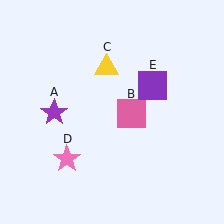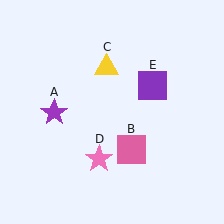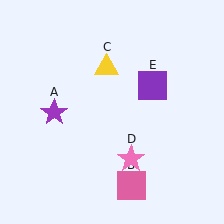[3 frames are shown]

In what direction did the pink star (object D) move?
The pink star (object D) moved right.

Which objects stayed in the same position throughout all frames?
Purple star (object A) and yellow triangle (object C) and purple square (object E) remained stationary.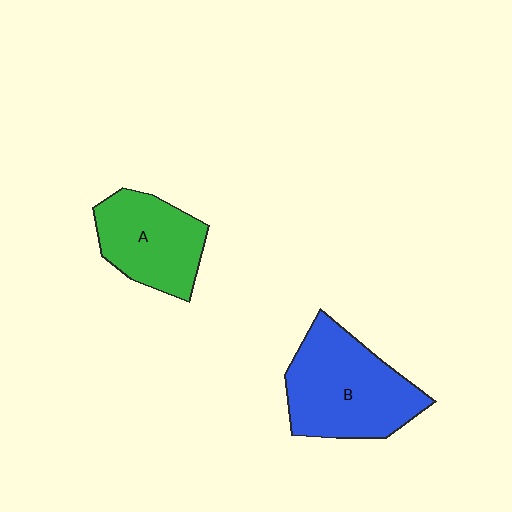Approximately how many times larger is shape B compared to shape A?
Approximately 1.4 times.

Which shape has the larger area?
Shape B (blue).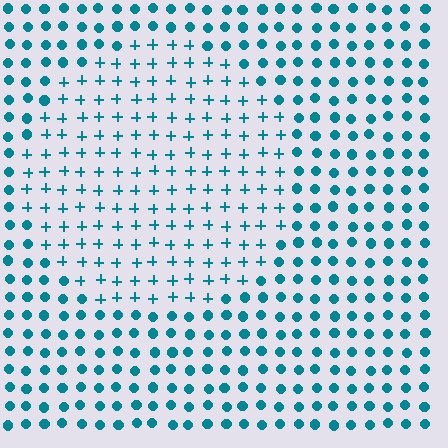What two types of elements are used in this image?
The image uses plus signs inside the circle region and circles outside it.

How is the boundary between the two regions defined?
The boundary is defined by a change in element shape: plus signs inside vs. circles outside. All elements share the same color and spacing.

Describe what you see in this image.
The image is filled with small teal elements arranged in a uniform grid. A circle-shaped region contains plus signs, while the surrounding area contains circles. The boundary is defined purely by the change in element shape.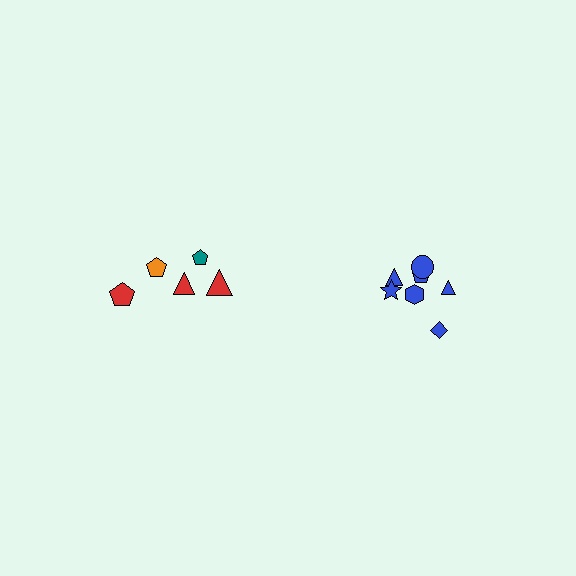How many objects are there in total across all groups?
There are 12 objects.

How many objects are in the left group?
There are 5 objects.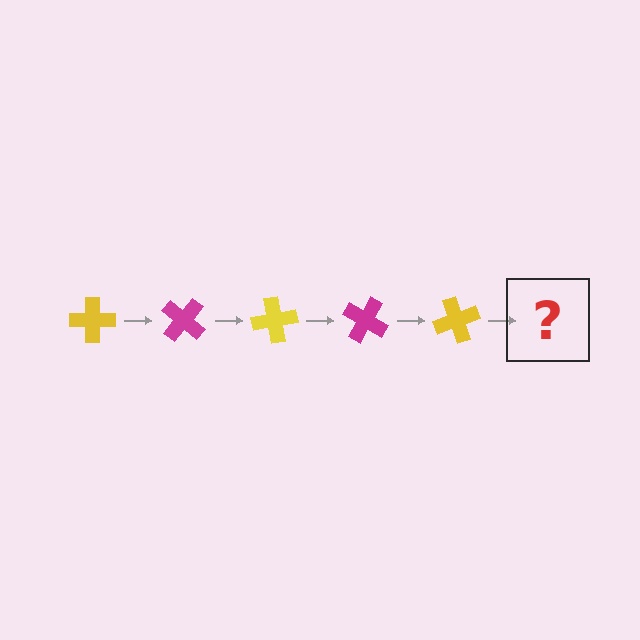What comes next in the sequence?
The next element should be a magenta cross, rotated 200 degrees from the start.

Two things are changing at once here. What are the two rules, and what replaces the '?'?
The two rules are that it rotates 40 degrees each step and the color cycles through yellow and magenta. The '?' should be a magenta cross, rotated 200 degrees from the start.